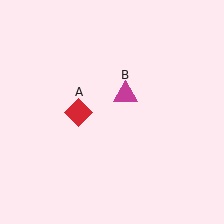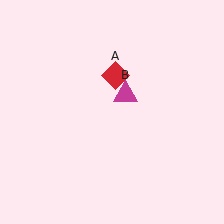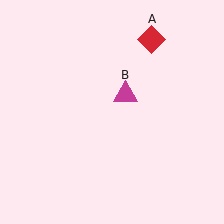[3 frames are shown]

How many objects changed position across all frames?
1 object changed position: red diamond (object A).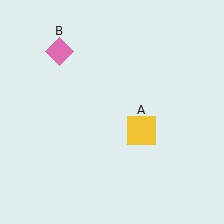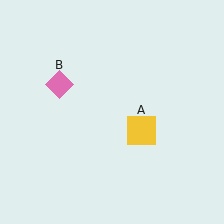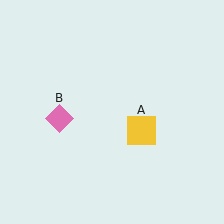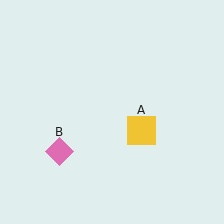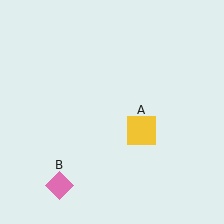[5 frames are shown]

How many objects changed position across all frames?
1 object changed position: pink diamond (object B).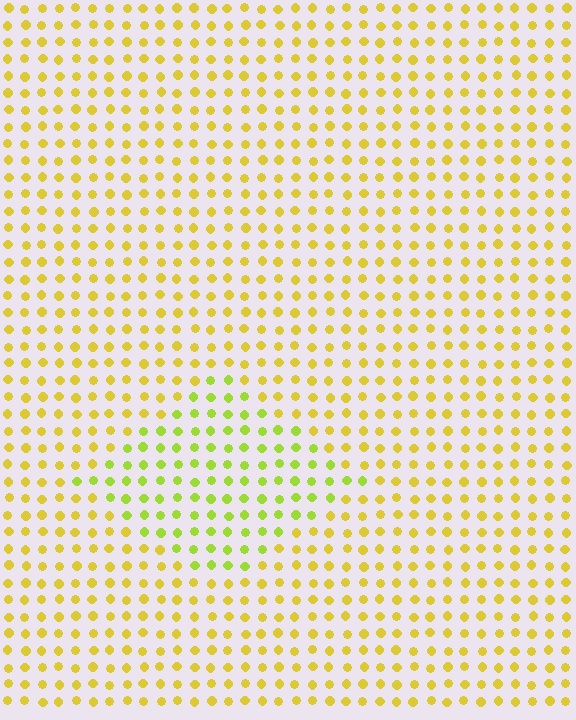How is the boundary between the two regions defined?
The boundary is defined purely by a slight shift in hue (about 30 degrees). Spacing, size, and orientation are identical on both sides.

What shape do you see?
I see a diamond.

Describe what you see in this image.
The image is filled with small yellow elements in a uniform arrangement. A diamond-shaped region is visible where the elements are tinted to a slightly different hue, forming a subtle color boundary.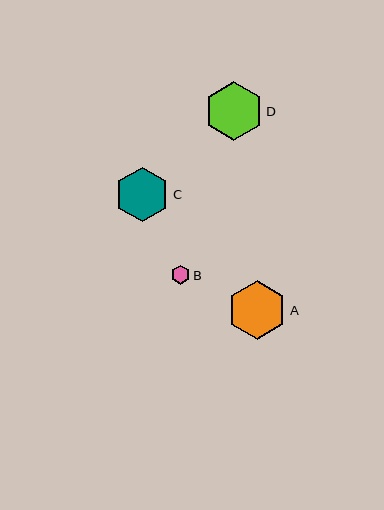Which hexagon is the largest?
Hexagon D is the largest with a size of approximately 59 pixels.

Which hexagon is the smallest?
Hexagon B is the smallest with a size of approximately 19 pixels.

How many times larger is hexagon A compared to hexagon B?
Hexagon A is approximately 3.1 times the size of hexagon B.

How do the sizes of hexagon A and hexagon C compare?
Hexagon A and hexagon C are approximately the same size.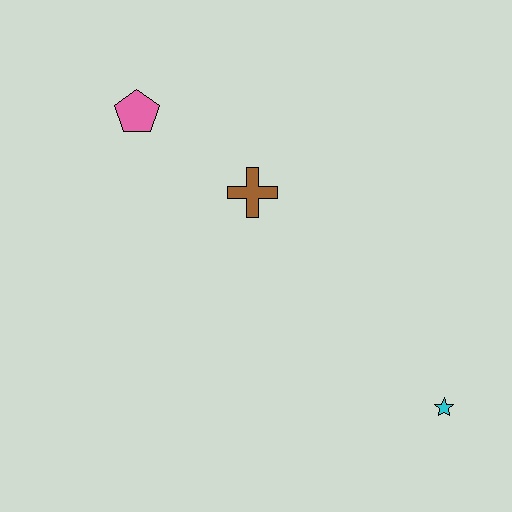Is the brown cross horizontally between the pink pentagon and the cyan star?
Yes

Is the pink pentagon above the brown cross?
Yes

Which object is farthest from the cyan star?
The pink pentagon is farthest from the cyan star.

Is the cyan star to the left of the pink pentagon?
No